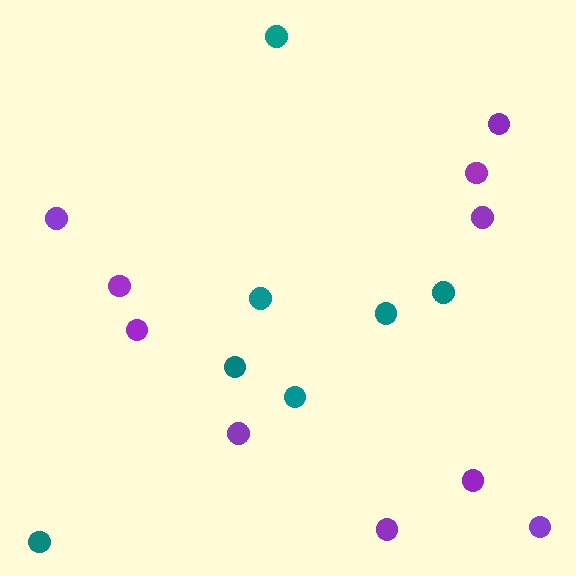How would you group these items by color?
There are 2 groups: one group of teal circles (7) and one group of purple circles (10).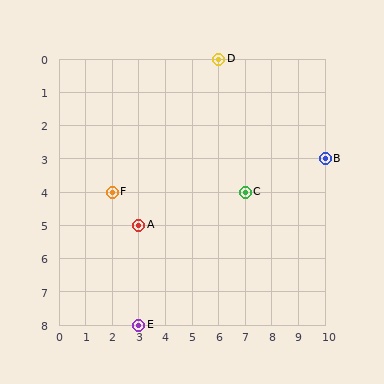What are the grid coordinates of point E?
Point E is at grid coordinates (3, 8).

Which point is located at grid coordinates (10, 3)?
Point B is at (10, 3).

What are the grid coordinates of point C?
Point C is at grid coordinates (7, 4).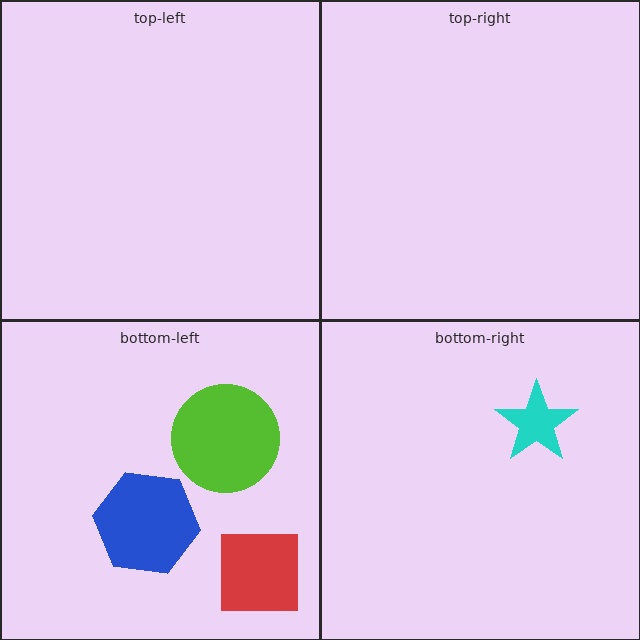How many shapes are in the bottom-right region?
1.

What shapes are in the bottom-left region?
The red square, the lime circle, the blue hexagon.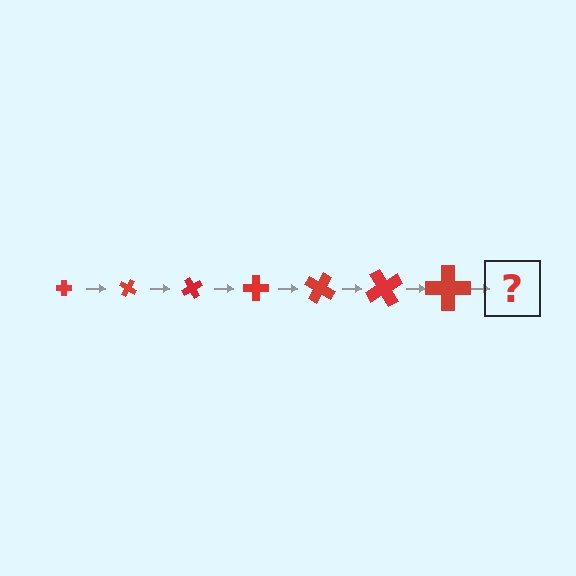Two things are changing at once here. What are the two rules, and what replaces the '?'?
The two rules are that the cross grows larger each step and it rotates 30 degrees each step. The '?' should be a cross, larger than the previous one and rotated 210 degrees from the start.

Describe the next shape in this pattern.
It should be a cross, larger than the previous one and rotated 210 degrees from the start.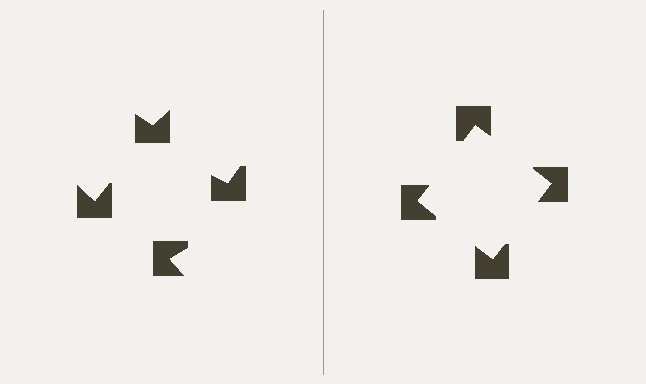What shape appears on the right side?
An illusory square.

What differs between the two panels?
The notched squares are positioned identically on both sides; only the wedge orientations differ. On the right they align to a square; on the left they are misaligned.